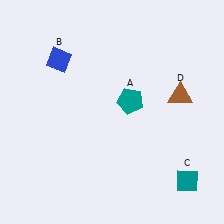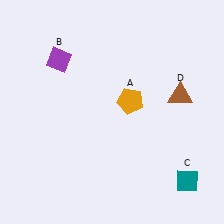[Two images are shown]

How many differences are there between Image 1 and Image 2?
There are 2 differences between the two images.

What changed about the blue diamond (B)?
In Image 1, B is blue. In Image 2, it changed to purple.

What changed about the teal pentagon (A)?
In Image 1, A is teal. In Image 2, it changed to orange.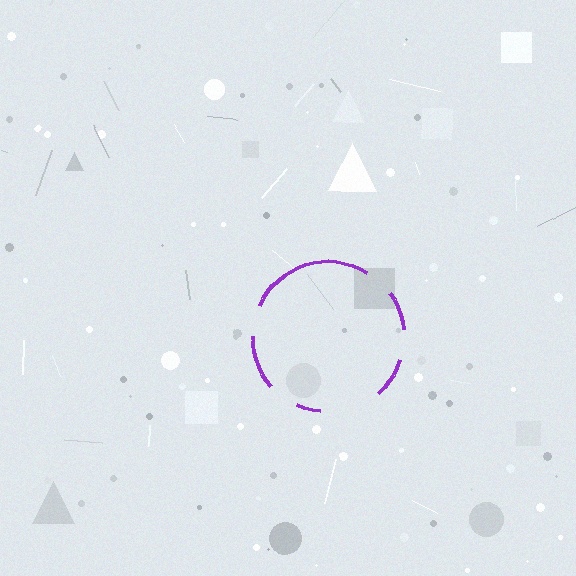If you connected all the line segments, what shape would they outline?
They would outline a circle.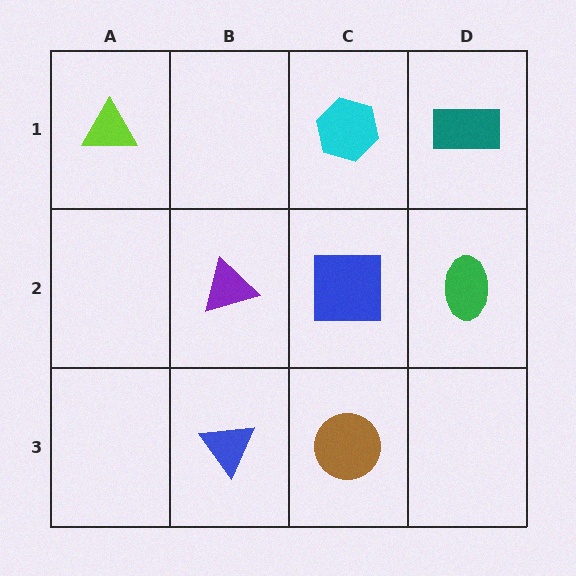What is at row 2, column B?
A purple triangle.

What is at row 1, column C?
A cyan hexagon.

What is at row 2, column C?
A blue square.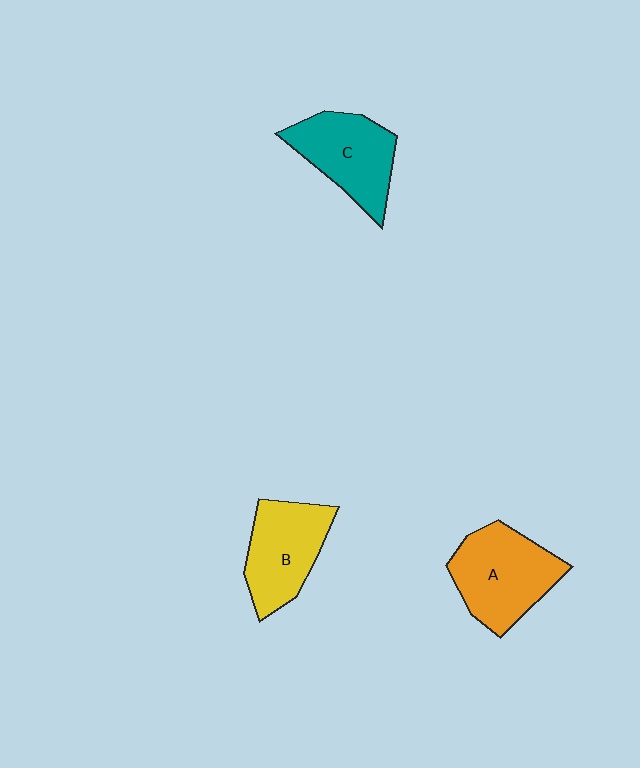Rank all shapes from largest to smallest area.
From largest to smallest: A (orange), C (teal), B (yellow).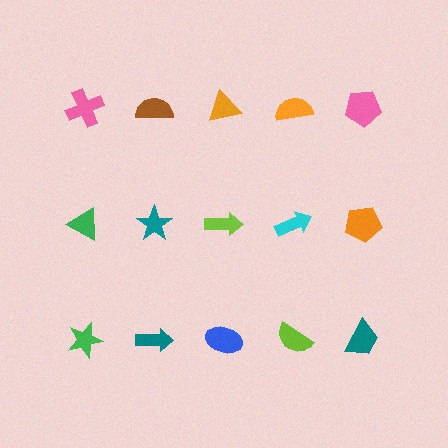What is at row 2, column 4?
A cyan arrow.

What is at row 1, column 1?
A pink cross.